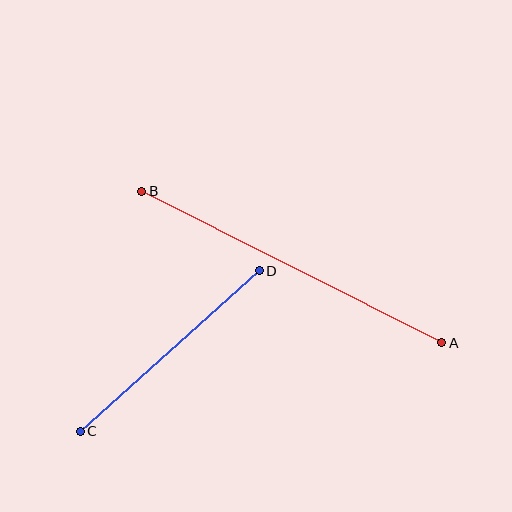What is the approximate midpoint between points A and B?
The midpoint is at approximately (292, 267) pixels.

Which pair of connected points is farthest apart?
Points A and B are farthest apart.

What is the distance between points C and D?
The distance is approximately 240 pixels.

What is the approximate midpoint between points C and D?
The midpoint is at approximately (170, 351) pixels.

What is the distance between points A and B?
The distance is approximately 336 pixels.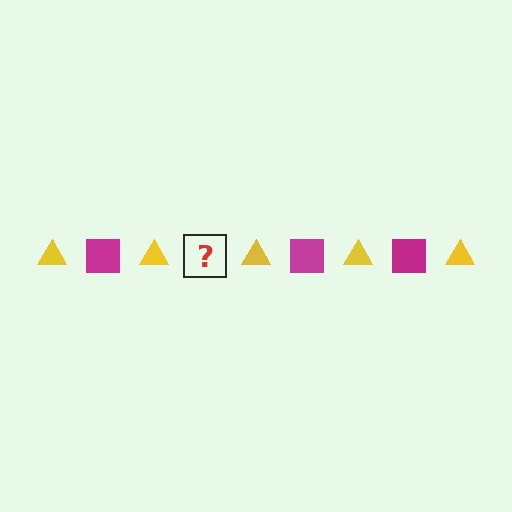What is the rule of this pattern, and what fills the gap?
The rule is that the pattern alternates between yellow triangle and magenta square. The gap should be filled with a magenta square.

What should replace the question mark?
The question mark should be replaced with a magenta square.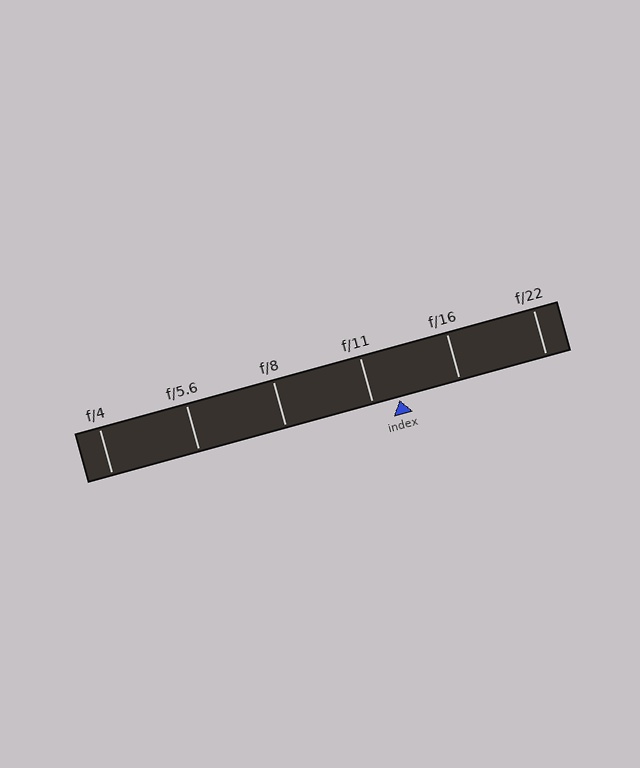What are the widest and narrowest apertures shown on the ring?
The widest aperture shown is f/4 and the narrowest is f/22.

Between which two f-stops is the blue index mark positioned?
The index mark is between f/11 and f/16.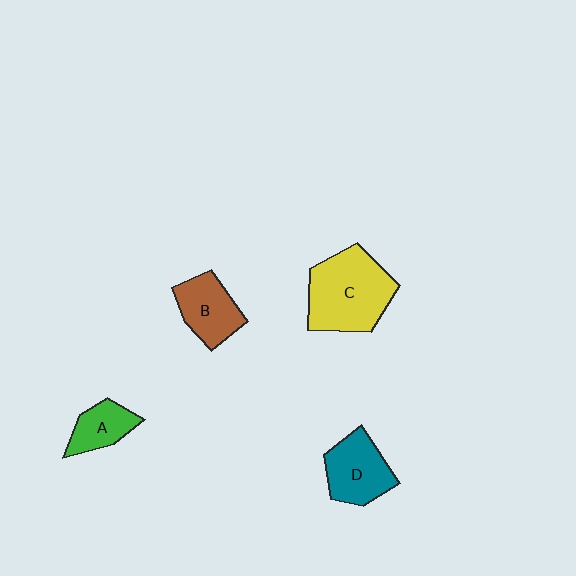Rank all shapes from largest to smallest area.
From largest to smallest: C (yellow), D (teal), B (brown), A (green).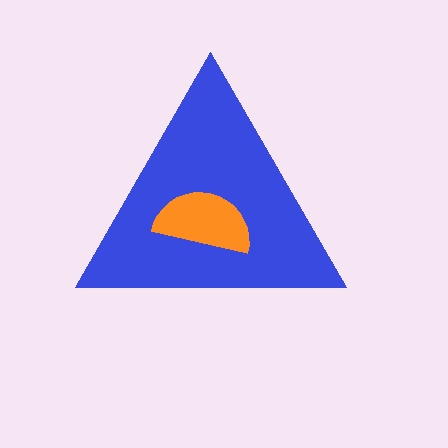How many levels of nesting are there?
2.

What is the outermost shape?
The blue triangle.